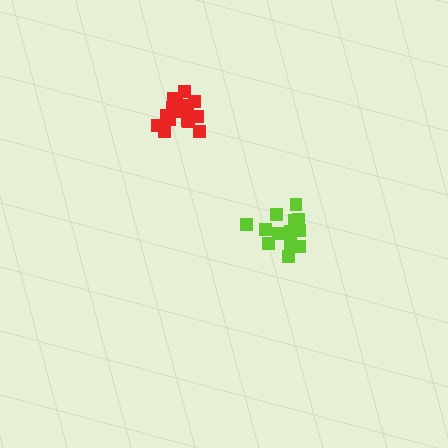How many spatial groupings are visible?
There are 2 spatial groupings.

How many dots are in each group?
Group 1: 18 dots, Group 2: 13 dots (31 total).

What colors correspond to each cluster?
The clusters are colored: red, lime.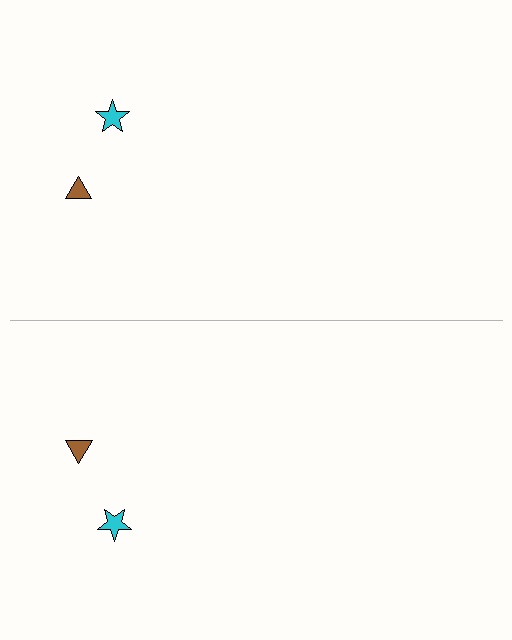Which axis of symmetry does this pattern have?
The pattern has a horizontal axis of symmetry running through the center of the image.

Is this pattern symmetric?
Yes, this pattern has bilateral (reflection) symmetry.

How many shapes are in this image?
There are 4 shapes in this image.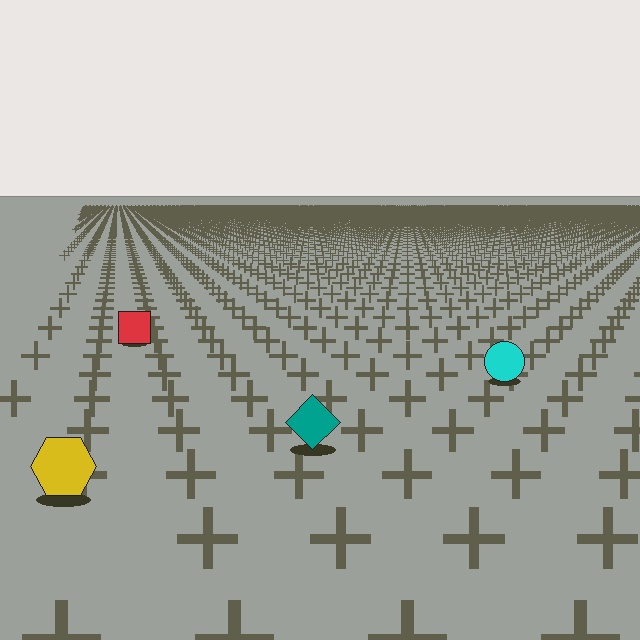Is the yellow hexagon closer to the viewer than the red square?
Yes. The yellow hexagon is closer — you can tell from the texture gradient: the ground texture is coarser near it.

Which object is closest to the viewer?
The yellow hexagon is closest. The texture marks near it are larger and more spread out.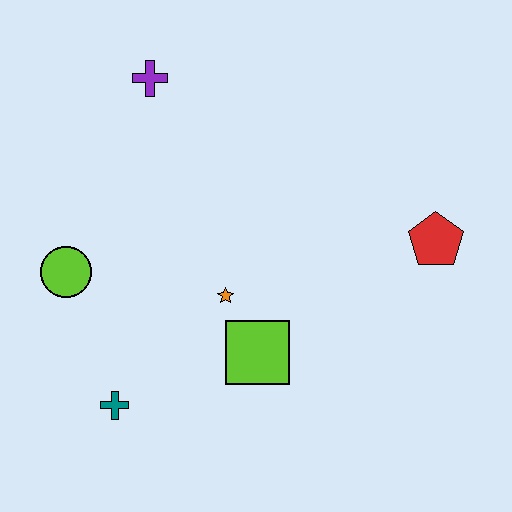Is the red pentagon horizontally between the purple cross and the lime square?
No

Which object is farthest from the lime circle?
The red pentagon is farthest from the lime circle.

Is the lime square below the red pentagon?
Yes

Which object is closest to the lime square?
The orange star is closest to the lime square.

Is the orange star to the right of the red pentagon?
No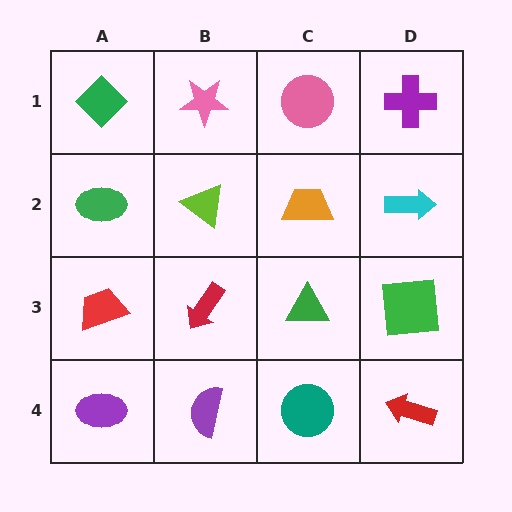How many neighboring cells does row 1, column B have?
3.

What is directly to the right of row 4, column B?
A teal circle.